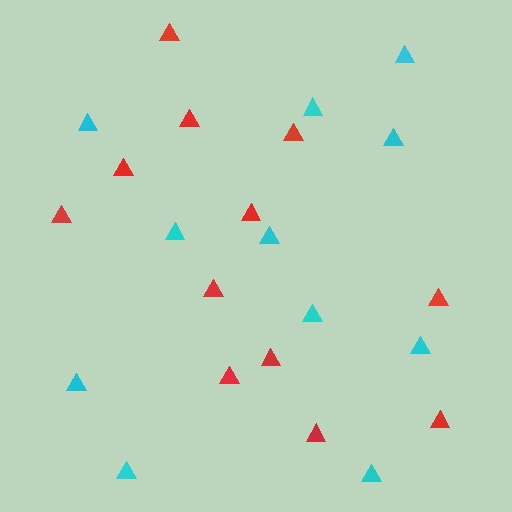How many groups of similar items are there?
There are 2 groups: one group of cyan triangles (11) and one group of red triangles (12).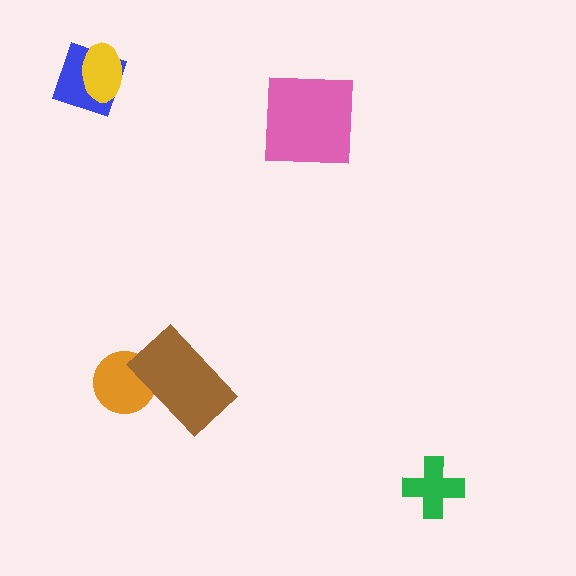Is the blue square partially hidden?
Yes, it is partially covered by another shape.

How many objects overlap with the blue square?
1 object overlaps with the blue square.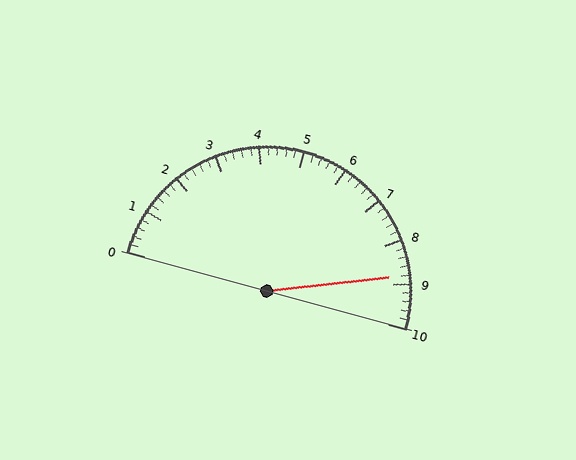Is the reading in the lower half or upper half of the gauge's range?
The reading is in the upper half of the range (0 to 10).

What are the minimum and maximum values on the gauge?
The gauge ranges from 0 to 10.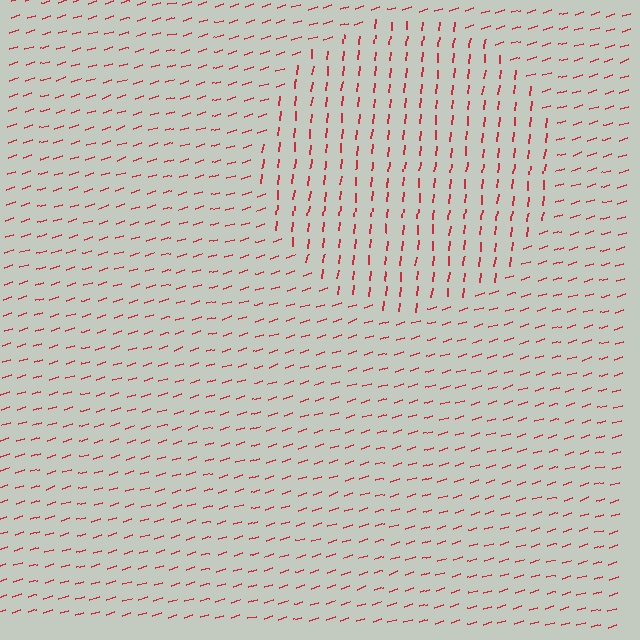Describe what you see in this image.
The image is filled with small red line segments. A circle region in the image has lines oriented differently from the surrounding lines, creating a visible texture boundary.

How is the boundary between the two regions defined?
The boundary is defined purely by a change in line orientation (approximately 66 degrees difference). All lines are the same color and thickness.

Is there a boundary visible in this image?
Yes, there is a texture boundary formed by a change in line orientation.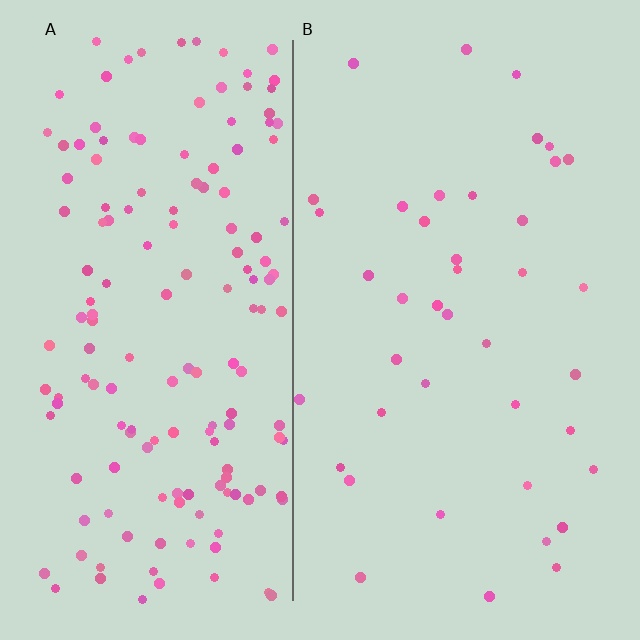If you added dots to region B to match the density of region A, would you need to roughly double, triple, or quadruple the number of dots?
Approximately quadruple.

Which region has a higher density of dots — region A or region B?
A (the left).